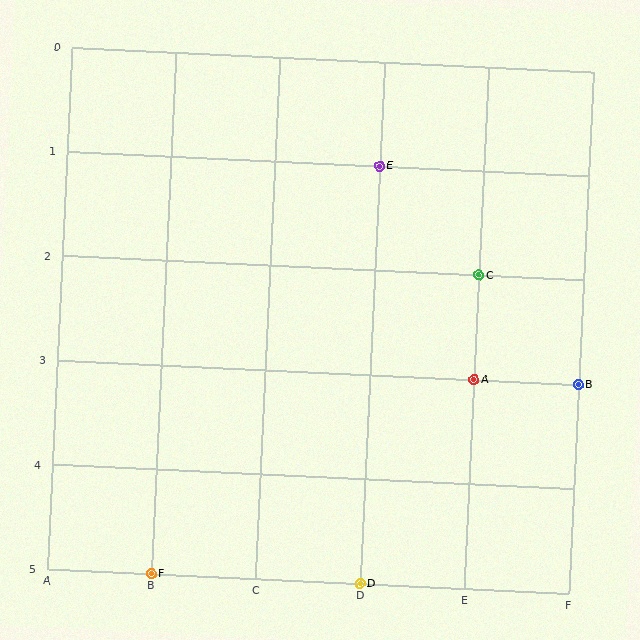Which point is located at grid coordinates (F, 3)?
Point B is at (F, 3).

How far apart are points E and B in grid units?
Points E and B are 2 columns and 2 rows apart (about 2.8 grid units diagonally).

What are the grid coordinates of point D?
Point D is at grid coordinates (D, 5).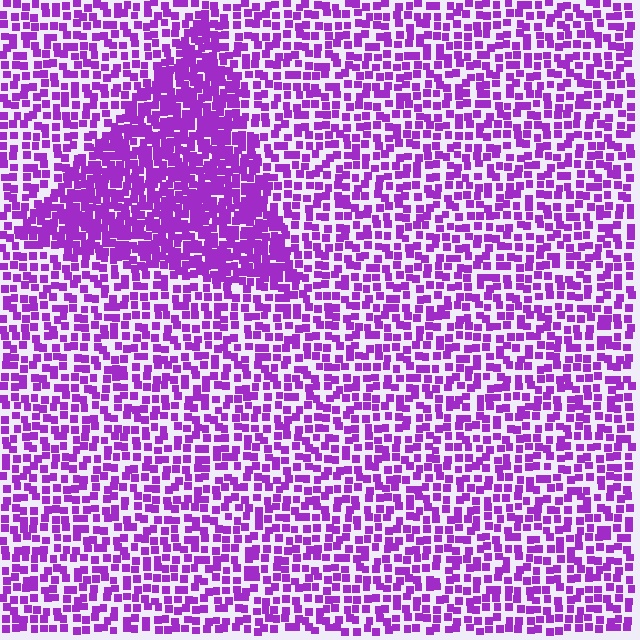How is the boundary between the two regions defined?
The boundary is defined by a change in element density (approximately 1.9x ratio). All elements are the same color, size, and shape.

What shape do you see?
I see a triangle.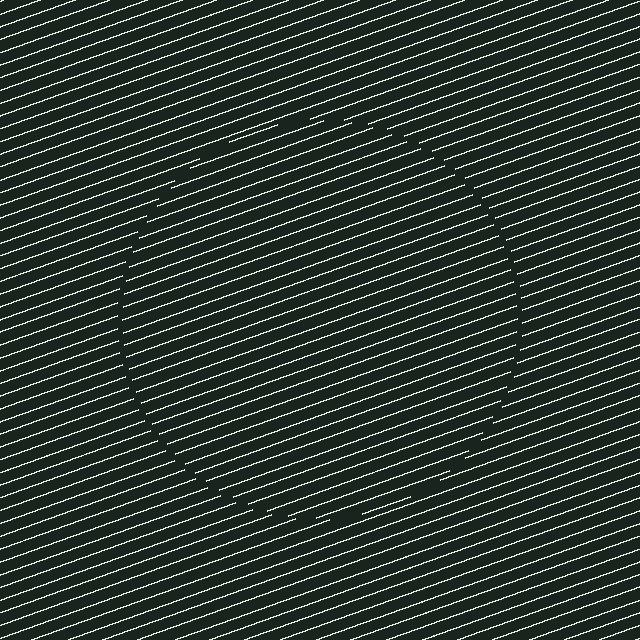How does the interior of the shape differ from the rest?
The interior of the shape contains the same grating, shifted by half a period — the contour is defined by the phase discontinuity where line-ends from the inner and outer gratings abut.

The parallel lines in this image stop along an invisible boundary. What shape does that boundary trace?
An illusory circle. The interior of the shape contains the same grating, shifted by half a period — the contour is defined by the phase discontinuity where line-ends from the inner and outer gratings abut.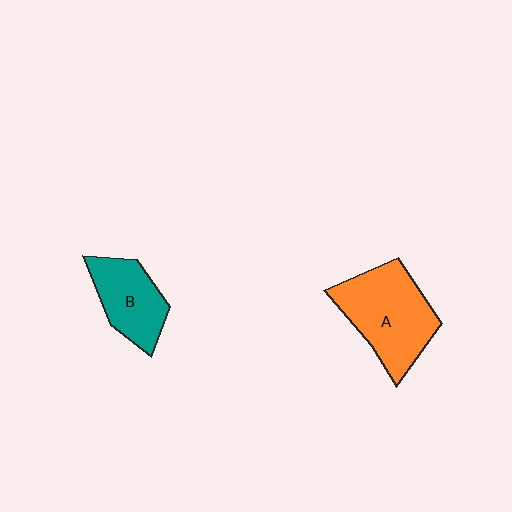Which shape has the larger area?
Shape A (orange).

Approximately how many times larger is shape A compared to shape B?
Approximately 1.5 times.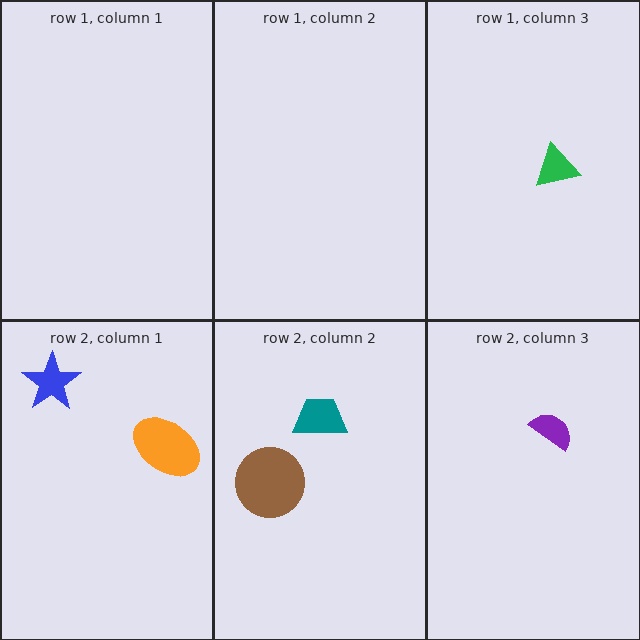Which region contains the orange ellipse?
The row 2, column 1 region.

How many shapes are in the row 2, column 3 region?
1.